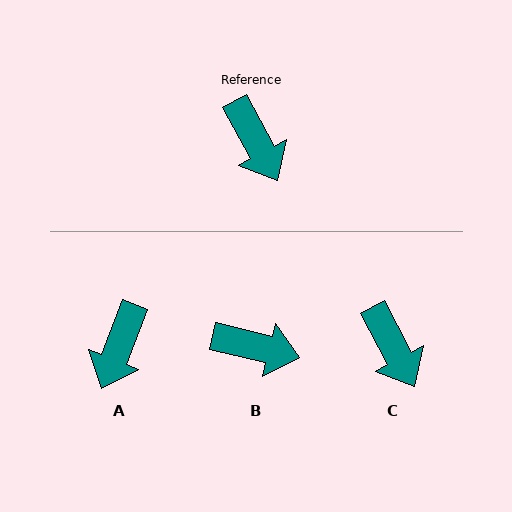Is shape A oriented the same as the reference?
No, it is off by about 50 degrees.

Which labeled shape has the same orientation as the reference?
C.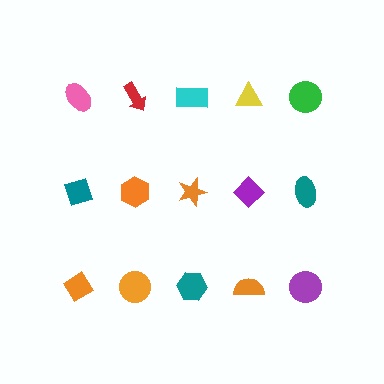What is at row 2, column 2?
An orange hexagon.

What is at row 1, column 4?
A yellow triangle.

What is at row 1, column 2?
A red arrow.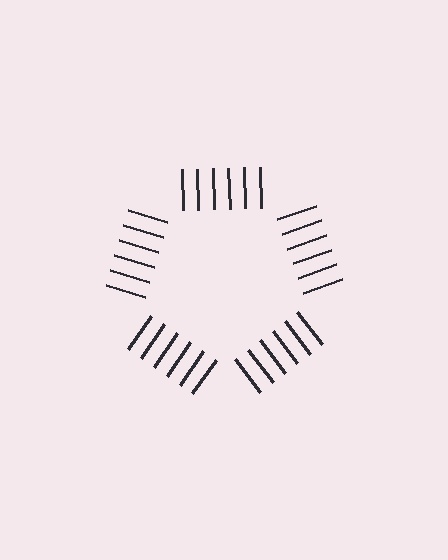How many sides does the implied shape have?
5 sides — the line-ends trace a pentagon.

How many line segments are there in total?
30 — 6 along each of the 5 edges.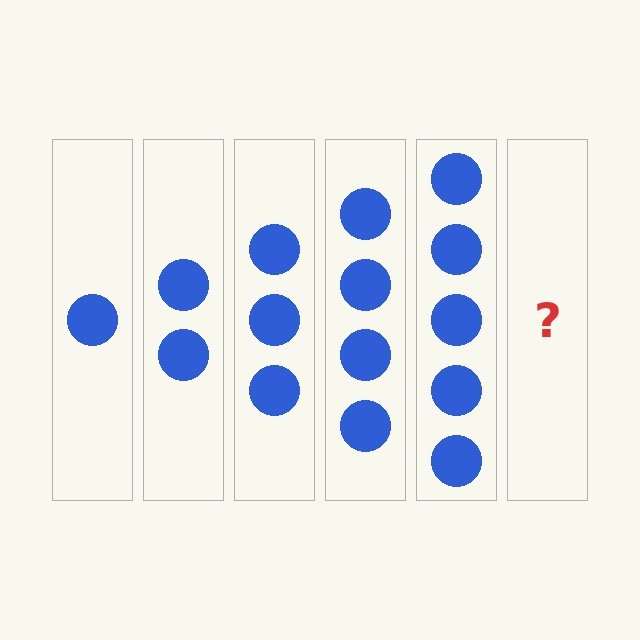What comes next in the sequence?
The next element should be 6 circles.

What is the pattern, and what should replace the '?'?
The pattern is that each step adds one more circle. The '?' should be 6 circles.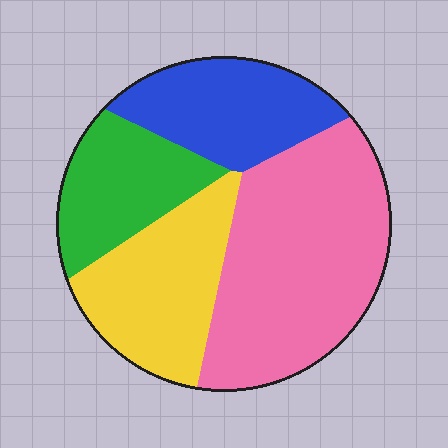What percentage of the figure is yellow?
Yellow covers roughly 25% of the figure.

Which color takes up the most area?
Pink, at roughly 40%.